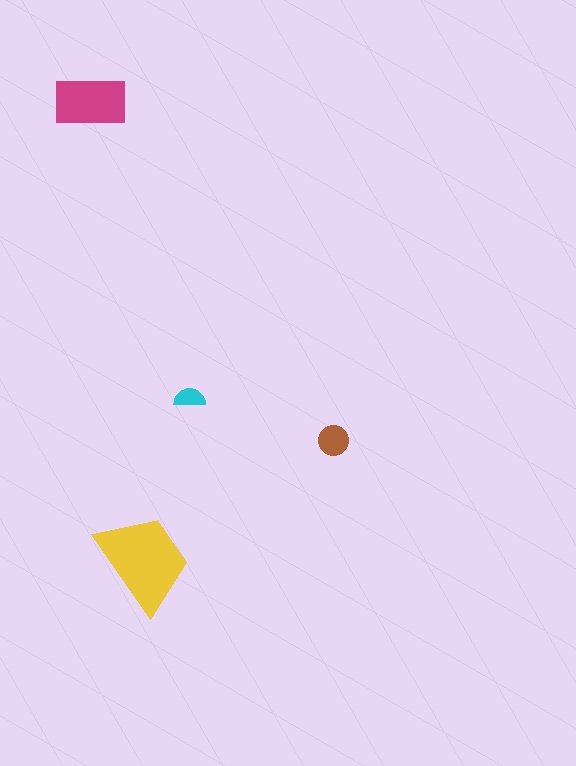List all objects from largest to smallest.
The yellow trapezoid, the magenta rectangle, the brown circle, the cyan semicircle.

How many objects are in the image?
There are 4 objects in the image.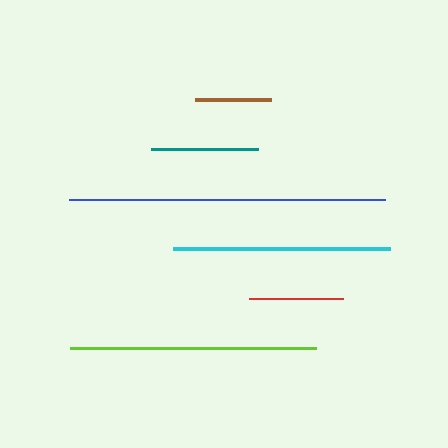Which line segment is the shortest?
The brown line is the shortest at approximately 75 pixels.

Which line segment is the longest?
The blue line is the longest at approximately 315 pixels.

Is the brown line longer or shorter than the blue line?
The blue line is longer than the brown line.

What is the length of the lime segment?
The lime segment is approximately 246 pixels long.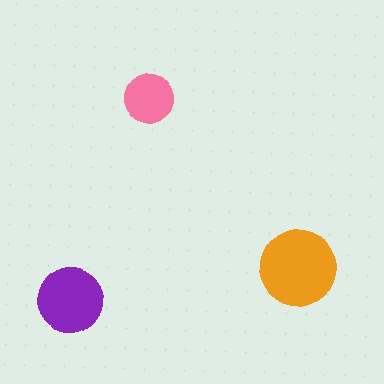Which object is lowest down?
The purple circle is bottommost.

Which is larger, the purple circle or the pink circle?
The purple one.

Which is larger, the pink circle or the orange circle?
The orange one.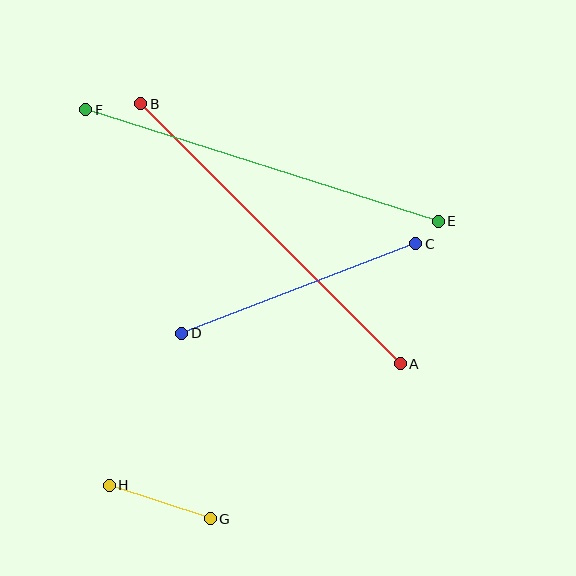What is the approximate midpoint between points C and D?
The midpoint is at approximately (299, 289) pixels.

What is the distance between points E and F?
The distance is approximately 370 pixels.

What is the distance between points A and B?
The distance is approximately 368 pixels.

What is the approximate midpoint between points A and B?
The midpoint is at approximately (271, 234) pixels.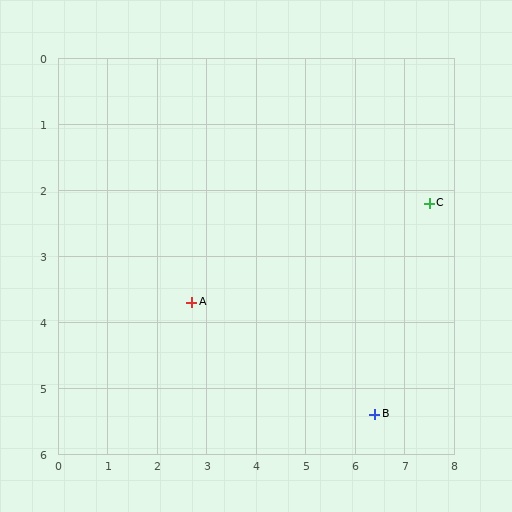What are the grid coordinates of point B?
Point B is at approximately (6.4, 5.4).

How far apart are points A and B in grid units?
Points A and B are about 4.1 grid units apart.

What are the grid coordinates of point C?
Point C is at approximately (7.5, 2.2).